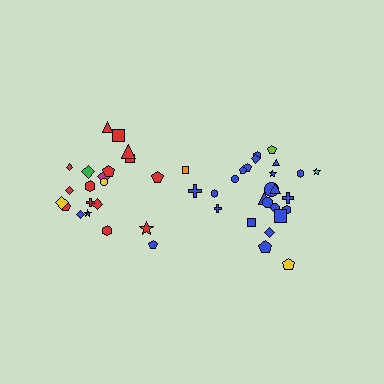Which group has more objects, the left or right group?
The right group.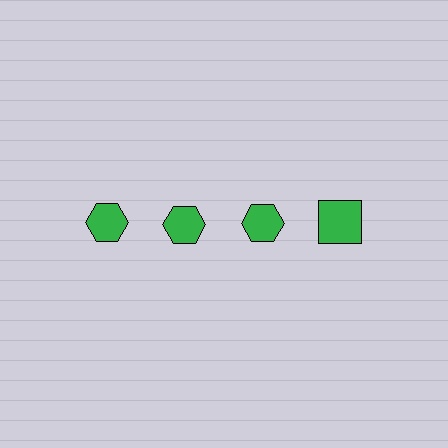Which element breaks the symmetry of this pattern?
The green square in the top row, second from right column breaks the symmetry. All other shapes are green hexagons.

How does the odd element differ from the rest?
It has a different shape: square instead of hexagon.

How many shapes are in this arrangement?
There are 4 shapes arranged in a grid pattern.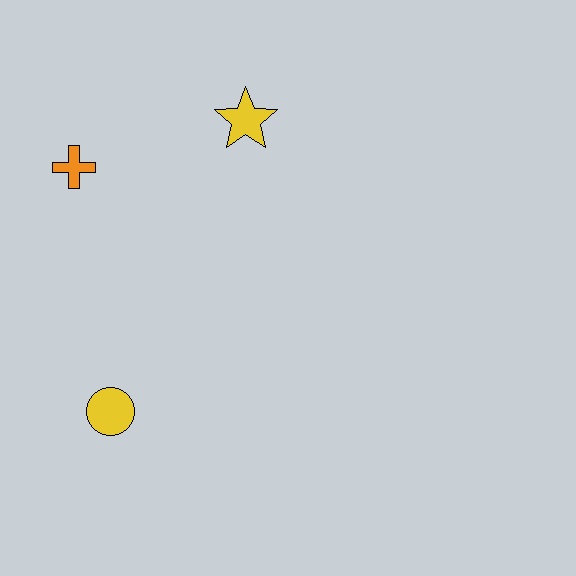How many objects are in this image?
There are 3 objects.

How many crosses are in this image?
There is 1 cross.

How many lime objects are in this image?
There are no lime objects.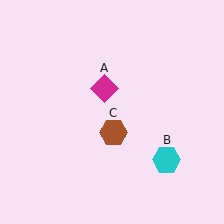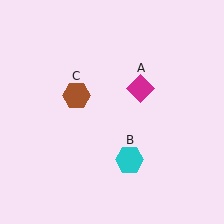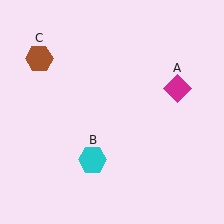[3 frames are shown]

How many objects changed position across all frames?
3 objects changed position: magenta diamond (object A), cyan hexagon (object B), brown hexagon (object C).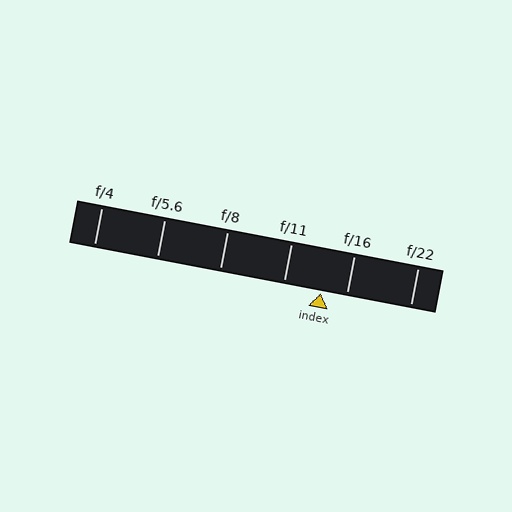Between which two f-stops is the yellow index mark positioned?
The index mark is between f/11 and f/16.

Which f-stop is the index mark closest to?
The index mark is closest to f/16.